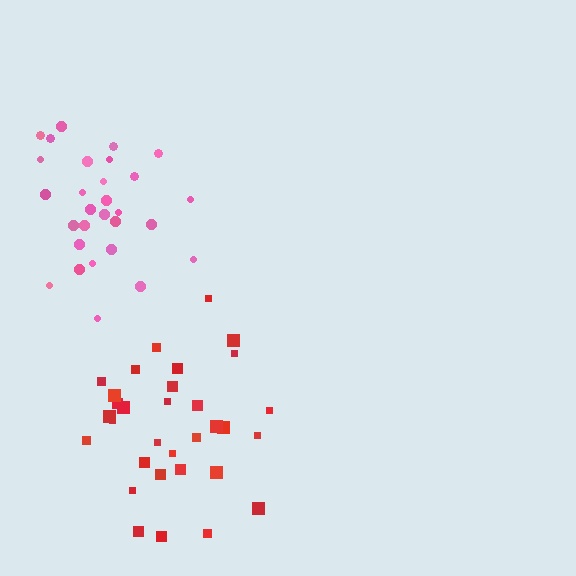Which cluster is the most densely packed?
Pink.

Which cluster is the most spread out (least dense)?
Red.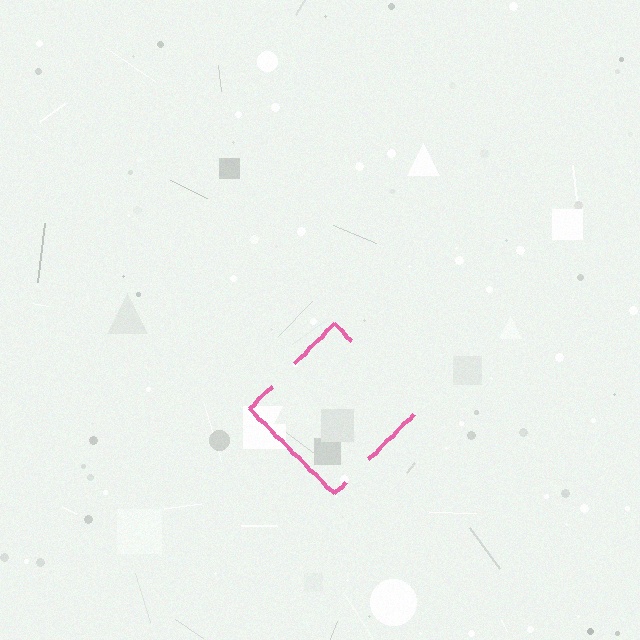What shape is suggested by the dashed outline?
The dashed outline suggests a diamond.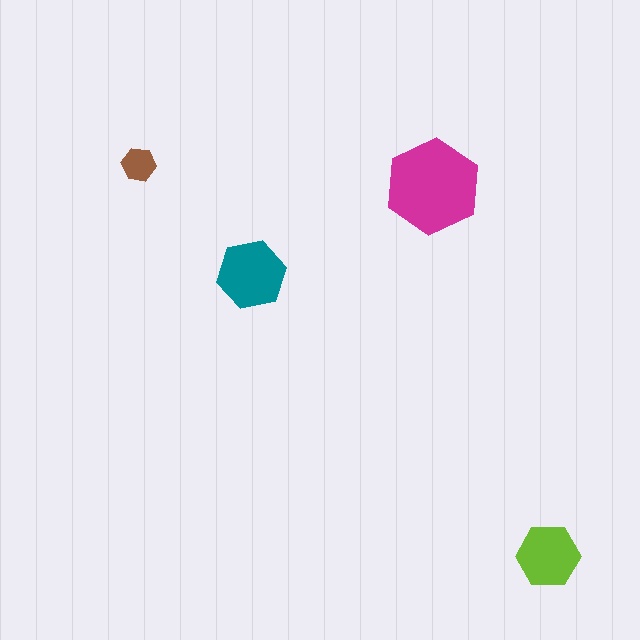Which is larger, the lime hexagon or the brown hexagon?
The lime one.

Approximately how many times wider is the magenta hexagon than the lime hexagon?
About 1.5 times wider.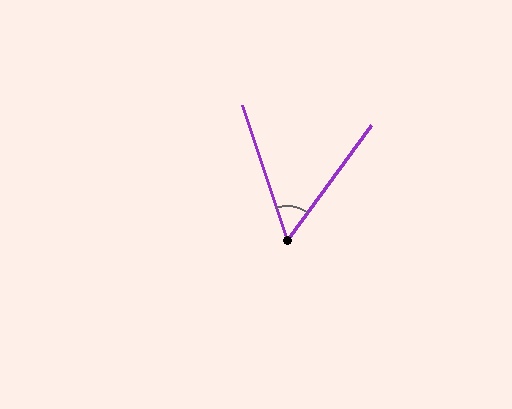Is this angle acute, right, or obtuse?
It is acute.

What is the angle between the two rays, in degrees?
Approximately 55 degrees.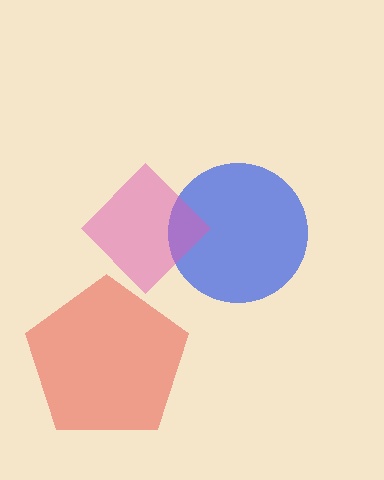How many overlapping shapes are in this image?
There are 3 overlapping shapes in the image.